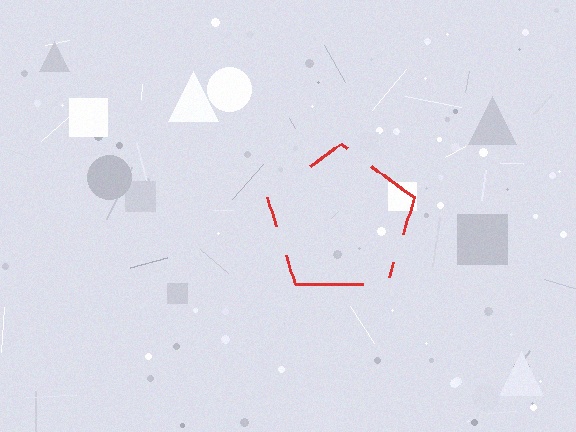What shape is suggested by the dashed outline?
The dashed outline suggests a pentagon.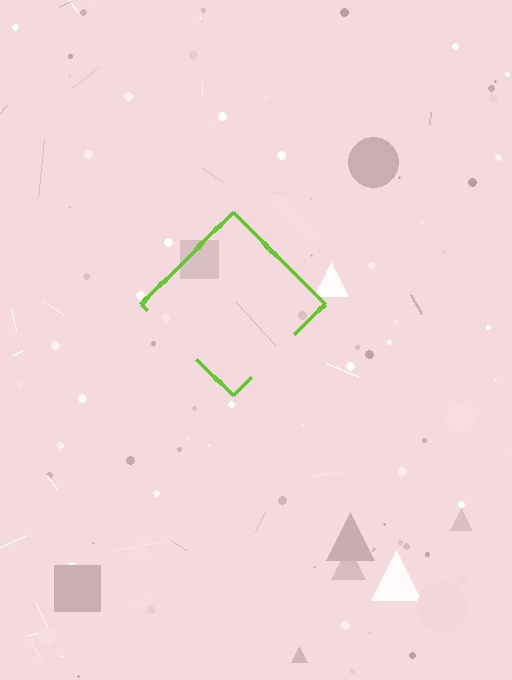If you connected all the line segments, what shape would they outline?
They would outline a diamond.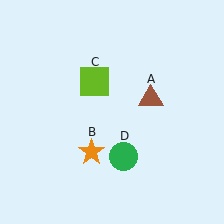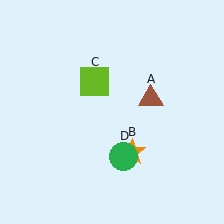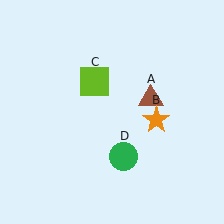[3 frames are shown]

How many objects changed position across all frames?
1 object changed position: orange star (object B).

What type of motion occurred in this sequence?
The orange star (object B) rotated counterclockwise around the center of the scene.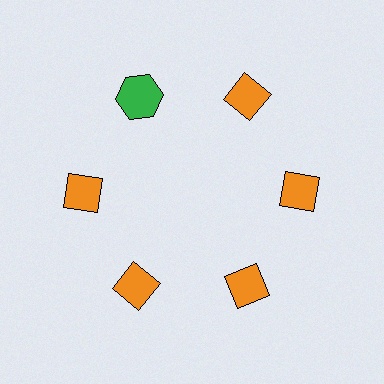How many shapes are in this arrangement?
There are 6 shapes arranged in a ring pattern.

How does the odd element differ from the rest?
It differs in both color (green instead of orange) and shape (hexagon instead of diamond).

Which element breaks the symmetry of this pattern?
The green hexagon at roughly the 11 o'clock position breaks the symmetry. All other shapes are orange diamonds.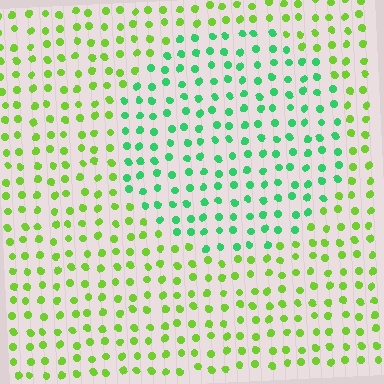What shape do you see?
I see a circle.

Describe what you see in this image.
The image is filled with small lime elements in a uniform arrangement. A circle-shaped region is visible where the elements are tinted to a slightly different hue, forming a subtle color boundary.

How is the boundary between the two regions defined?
The boundary is defined purely by a slight shift in hue (about 47 degrees). Spacing, size, and orientation are identical on both sides.